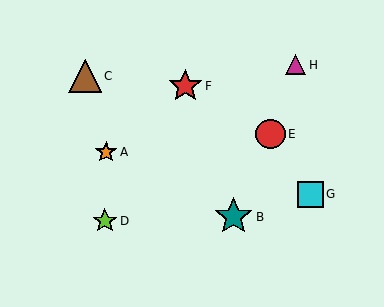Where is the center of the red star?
The center of the red star is at (185, 86).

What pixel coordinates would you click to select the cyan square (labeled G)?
Click at (310, 194) to select the cyan square G.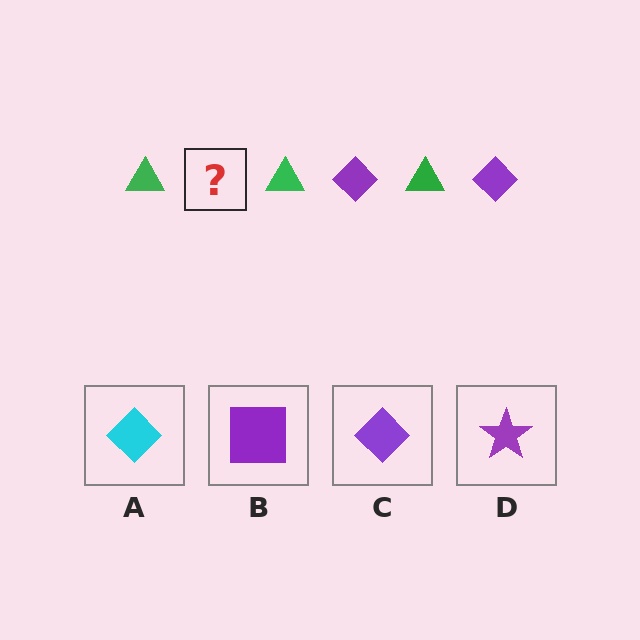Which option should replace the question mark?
Option C.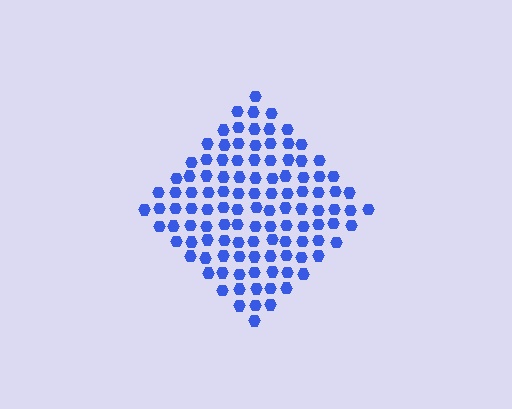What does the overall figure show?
The overall figure shows a diamond.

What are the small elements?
The small elements are hexagons.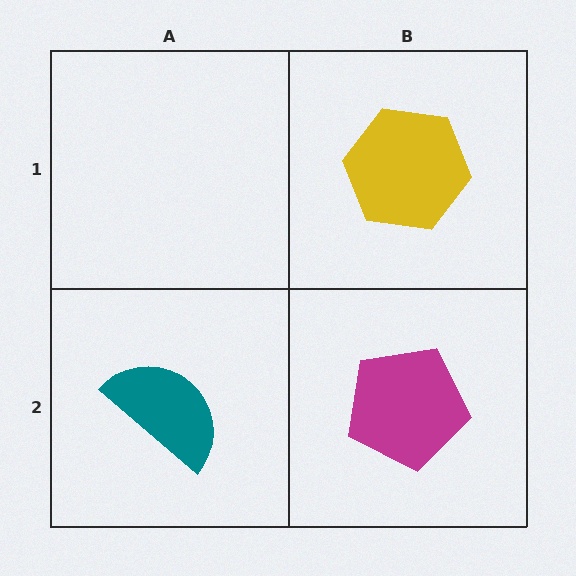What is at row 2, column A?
A teal semicircle.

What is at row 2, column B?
A magenta pentagon.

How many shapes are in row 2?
2 shapes.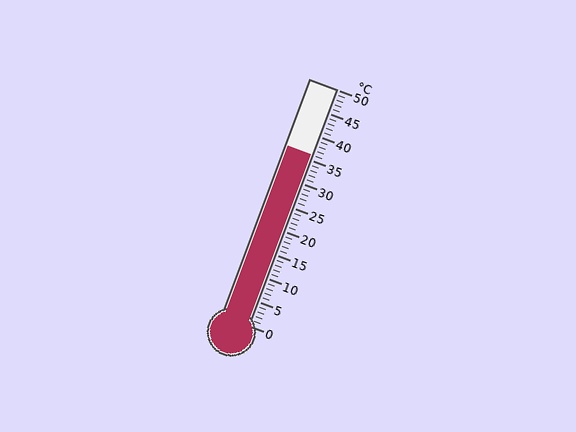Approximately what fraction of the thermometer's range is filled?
The thermometer is filled to approximately 70% of its range.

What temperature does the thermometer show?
The thermometer shows approximately 36°C.